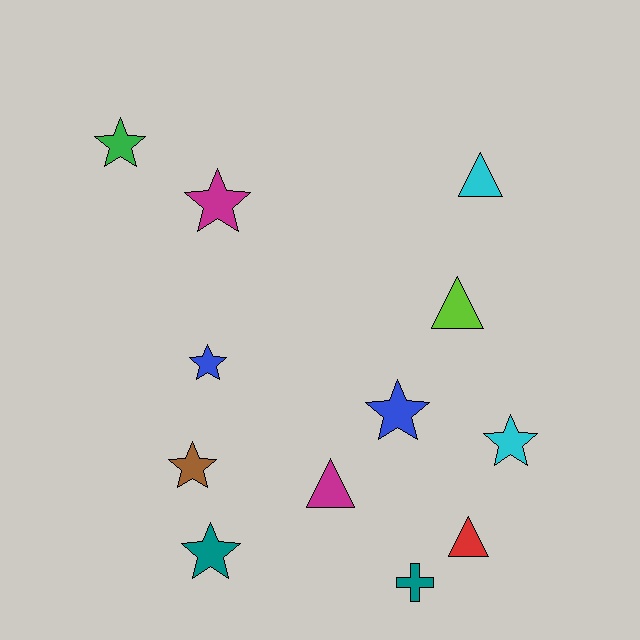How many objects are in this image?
There are 12 objects.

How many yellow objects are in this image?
There are no yellow objects.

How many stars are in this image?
There are 7 stars.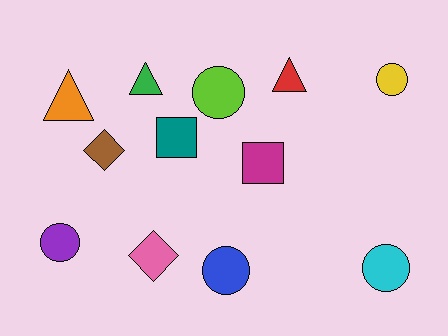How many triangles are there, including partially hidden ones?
There are 3 triangles.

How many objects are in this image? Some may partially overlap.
There are 12 objects.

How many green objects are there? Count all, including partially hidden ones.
There is 1 green object.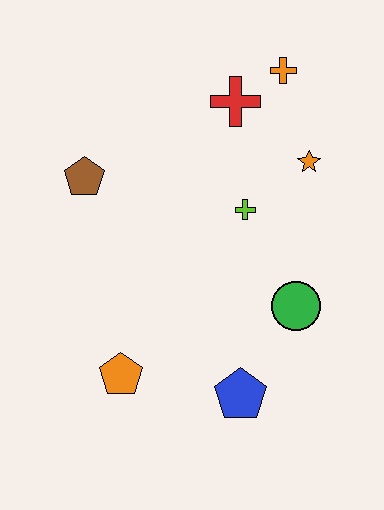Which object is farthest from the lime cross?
The orange pentagon is farthest from the lime cross.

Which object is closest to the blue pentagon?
The green circle is closest to the blue pentagon.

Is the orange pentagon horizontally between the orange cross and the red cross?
No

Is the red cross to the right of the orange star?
No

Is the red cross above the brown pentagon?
Yes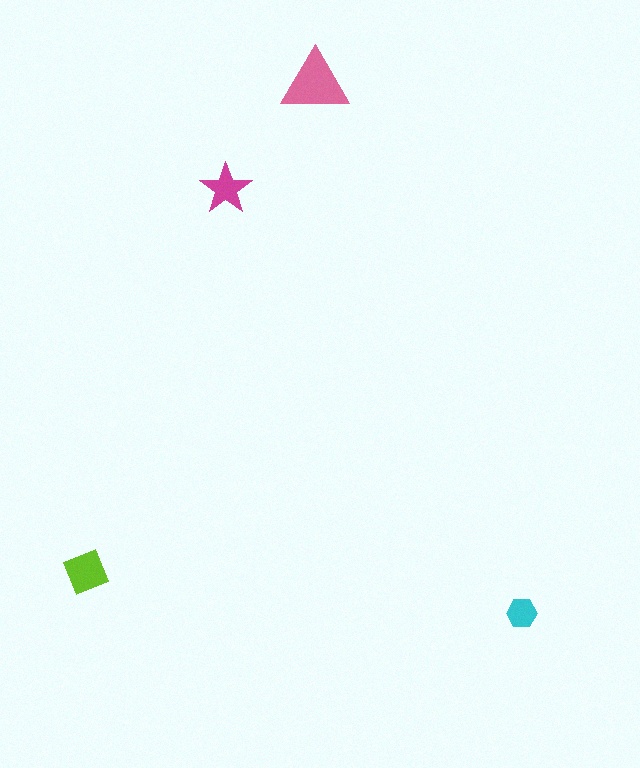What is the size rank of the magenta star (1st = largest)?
3rd.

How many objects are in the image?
There are 4 objects in the image.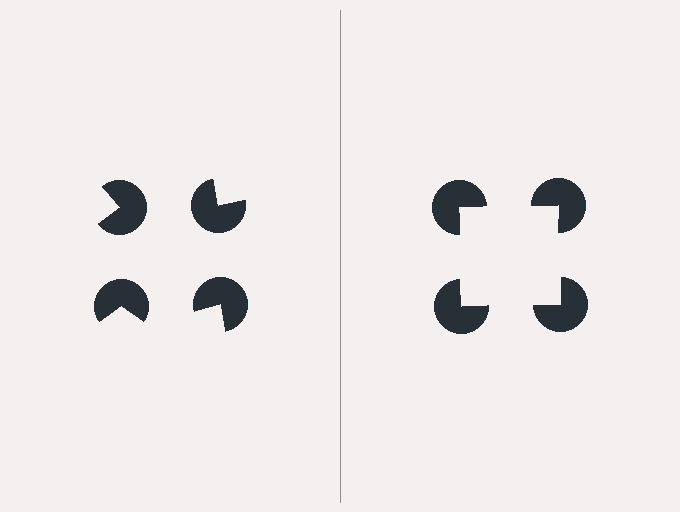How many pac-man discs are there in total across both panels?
8 — 4 on each side.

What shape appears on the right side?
An illusory square.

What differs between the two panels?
The pac-man discs are positioned identically on both sides; only the wedge orientations differ. On the right they align to a square; on the left they are misaligned.